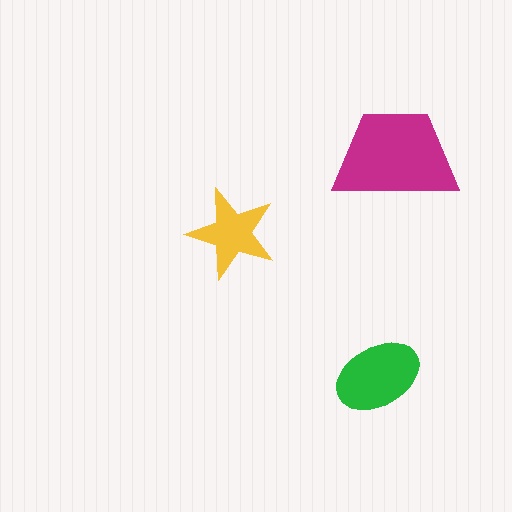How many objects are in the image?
There are 3 objects in the image.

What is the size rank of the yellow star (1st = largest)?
3rd.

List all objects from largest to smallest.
The magenta trapezoid, the green ellipse, the yellow star.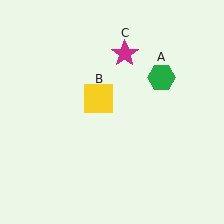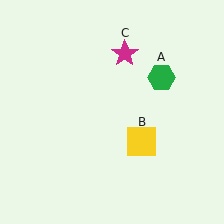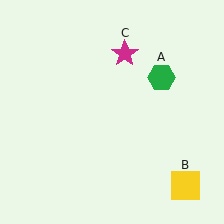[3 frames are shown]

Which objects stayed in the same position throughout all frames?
Green hexagon (object A) and magenta star (object C) remained stationary.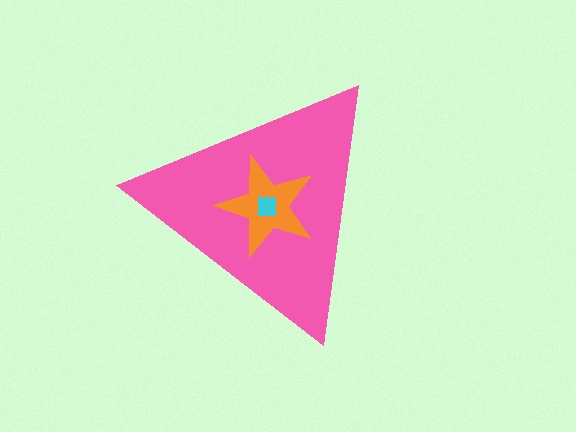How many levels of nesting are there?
3.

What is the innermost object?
The cyan square.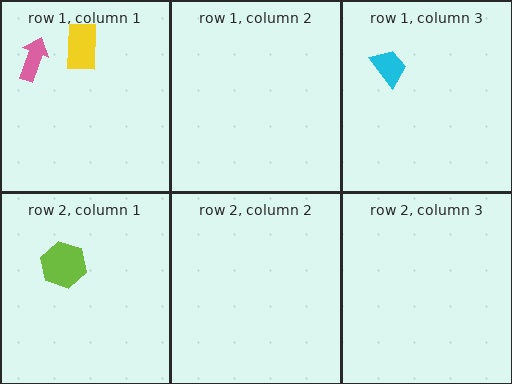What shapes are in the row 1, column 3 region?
The cyan trapezoid.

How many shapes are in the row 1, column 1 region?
2.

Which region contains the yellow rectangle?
The row 1, column 1 region.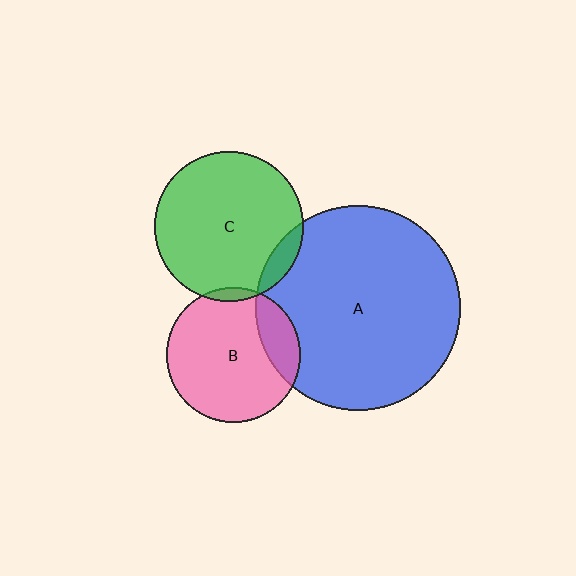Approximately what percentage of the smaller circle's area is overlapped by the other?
Approximately 20%.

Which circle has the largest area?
Circle A (blue).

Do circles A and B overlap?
Yes.